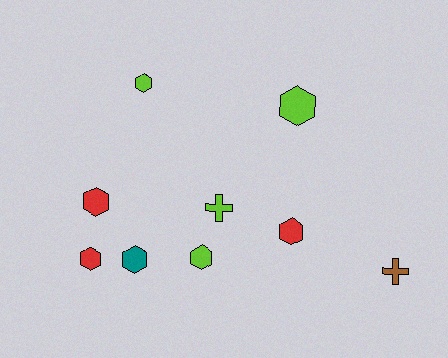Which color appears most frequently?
Lime, with 4 objects.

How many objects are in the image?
There are 9 objects.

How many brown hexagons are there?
There are no brown hexagons.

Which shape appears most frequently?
Hexagon, with 7 objects.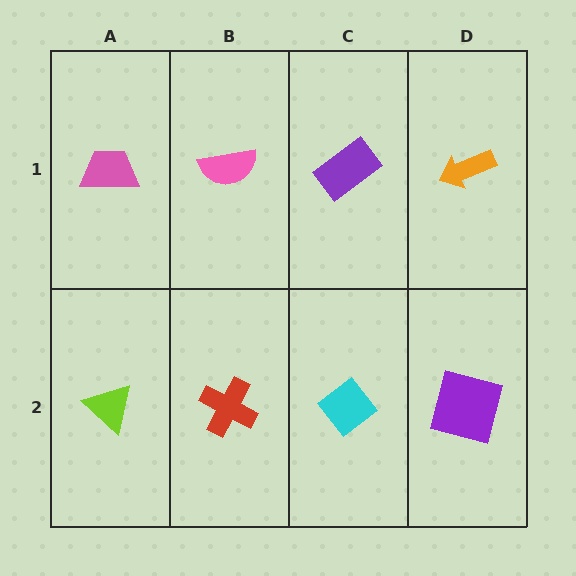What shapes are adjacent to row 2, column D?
An orange arrow (row 1, column D), a cyan diamond (row 2, column C).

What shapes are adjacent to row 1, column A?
A lime triangle (row 2, column A), a pink semicircle (row 1, column B).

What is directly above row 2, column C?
A purple rectangle.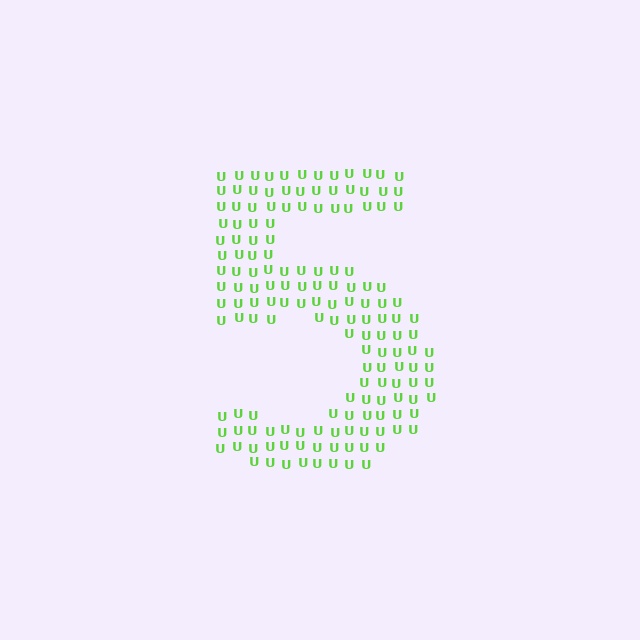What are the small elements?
The small elements are letter U's.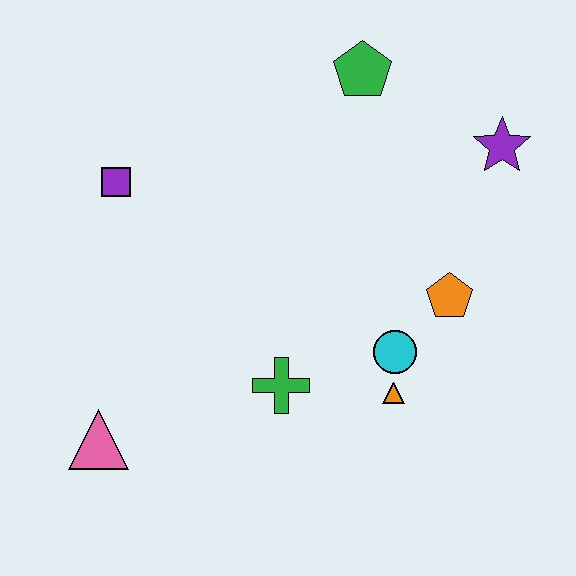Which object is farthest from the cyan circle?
The purple square is farthest from the cyan circle.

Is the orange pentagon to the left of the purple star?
Yes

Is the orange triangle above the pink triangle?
Yes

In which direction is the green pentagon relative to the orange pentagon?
The green pentagon is above the orange pentagon.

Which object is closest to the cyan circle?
The orange triangle is closest to the cyan circle.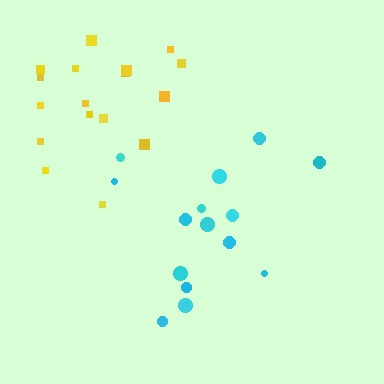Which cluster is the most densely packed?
Cyan.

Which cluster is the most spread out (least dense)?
Yellow.